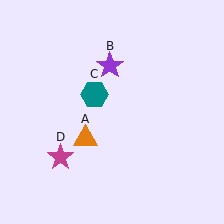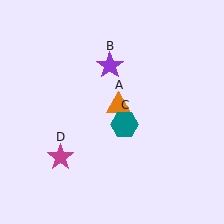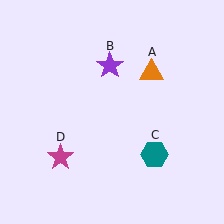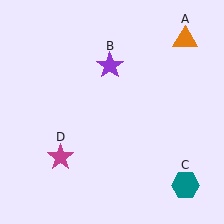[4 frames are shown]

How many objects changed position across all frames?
2 objects changed position: orange triangle (object A), teal hexagon (object C).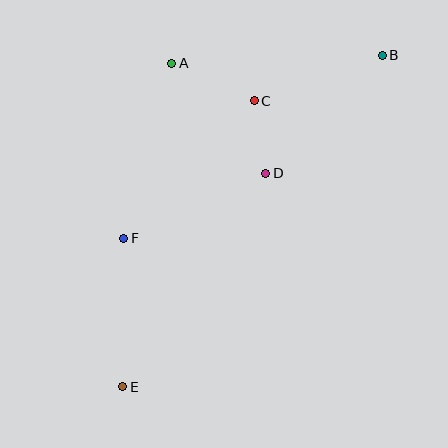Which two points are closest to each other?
Points C and D are closest to each other.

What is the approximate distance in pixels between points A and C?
The distance between A and C is approximately 91 pixels.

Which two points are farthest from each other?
Points B and E are farthest from each other.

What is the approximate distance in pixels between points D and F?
The distance between D and F is approximately 156 pixels.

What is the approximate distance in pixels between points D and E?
The distance between D and E is approximately 257 pixels.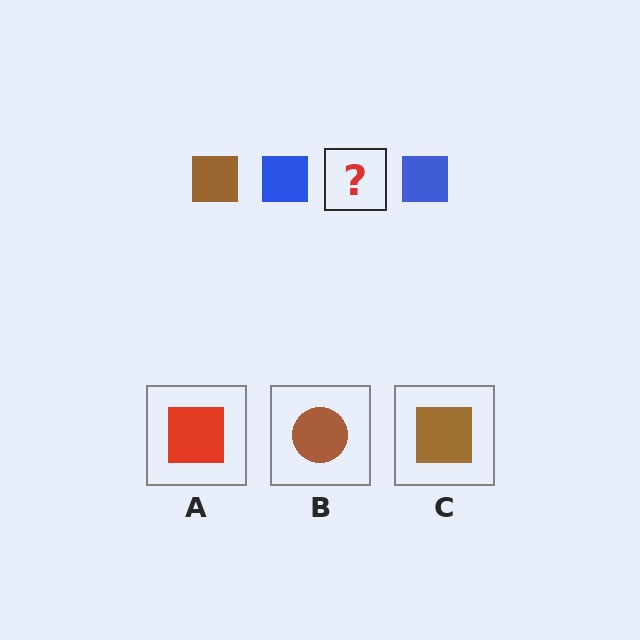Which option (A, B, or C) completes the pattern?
C.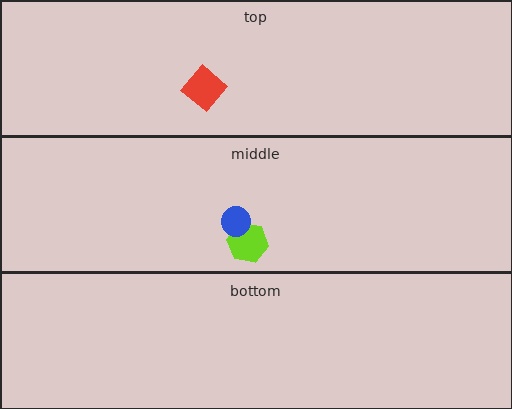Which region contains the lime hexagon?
The middle region.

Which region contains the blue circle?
The middle region.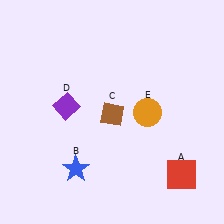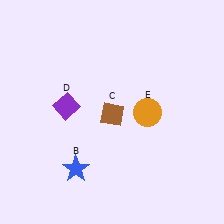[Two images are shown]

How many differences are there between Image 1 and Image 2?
There is 1 difference between the two images.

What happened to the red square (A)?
The red square (A) was removed in Image 2. It was in the bottom-right area of Image 1.